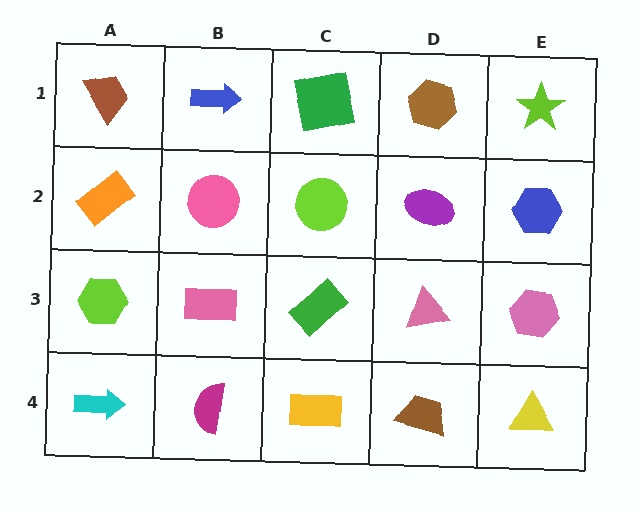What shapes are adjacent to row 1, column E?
A blue hexagon (row 2, column E), a brown hexagon (row 1, column D).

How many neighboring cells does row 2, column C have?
4.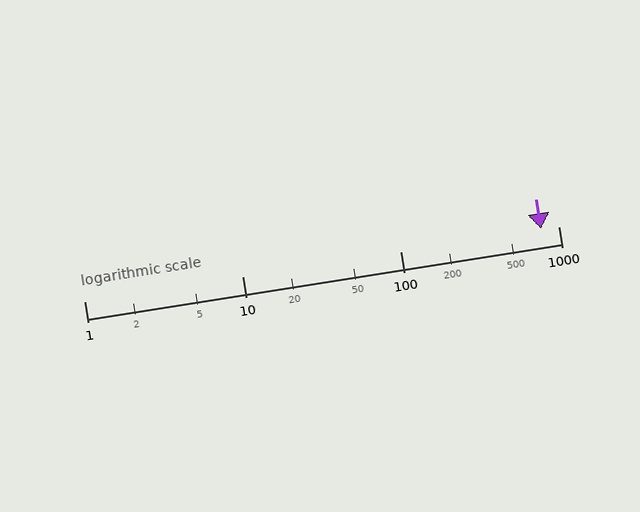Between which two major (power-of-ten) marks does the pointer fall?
The pointer is between 100 and 1000.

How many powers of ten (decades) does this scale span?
The scale spans 3 decades, from 1 to 1000.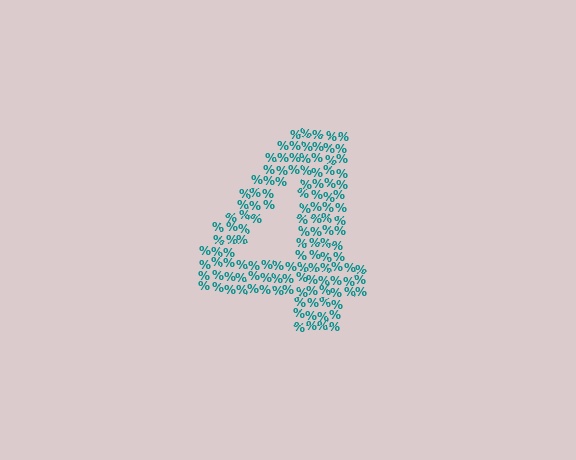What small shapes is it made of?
It is made of small percent signs.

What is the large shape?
The large shape is the digit 4.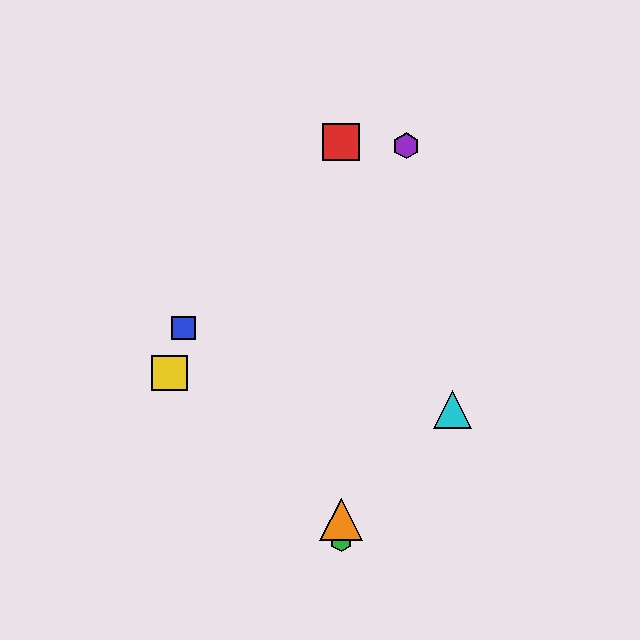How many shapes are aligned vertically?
3 shapes (the red square, the green hexagon, the orange triangle) are aligned vertically.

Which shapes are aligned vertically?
The red square, the green hexagon, the orange triangle are aligned vertically.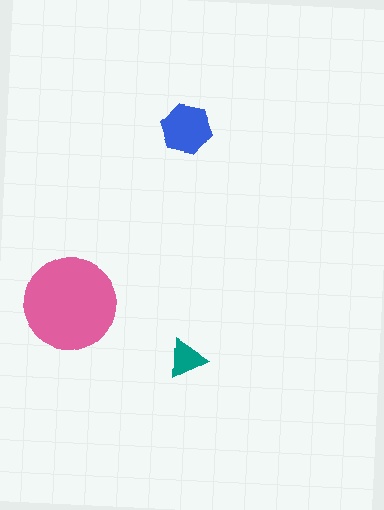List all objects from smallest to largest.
The teal triangle, the blue hexagon, the pink circle.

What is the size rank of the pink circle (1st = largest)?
1st.